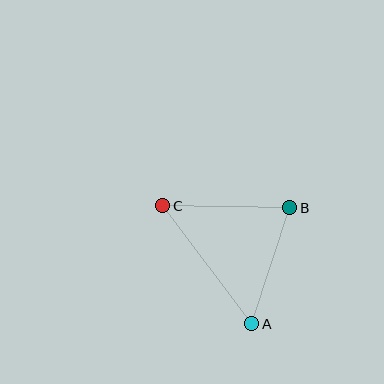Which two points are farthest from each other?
Points A and C are farthest from each other.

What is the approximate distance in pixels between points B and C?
The distance between B and C is approximately 127 pixels.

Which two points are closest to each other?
Points A and B are closest to each other.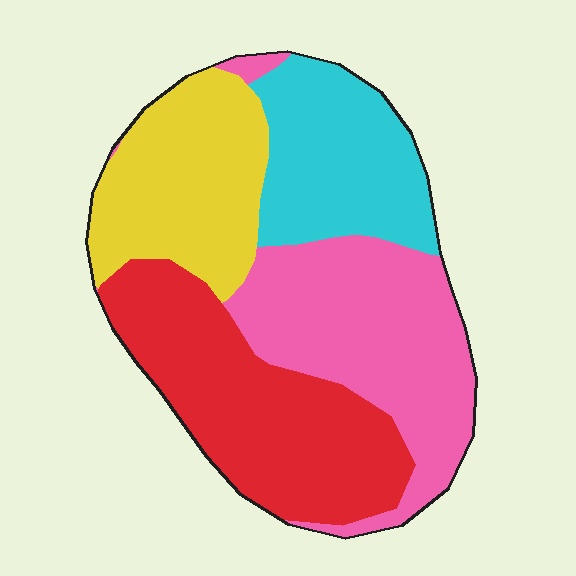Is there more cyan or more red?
Red.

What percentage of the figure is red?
Red covers 29% of the figure.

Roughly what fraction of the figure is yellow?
Yellow covers 22% of the figure.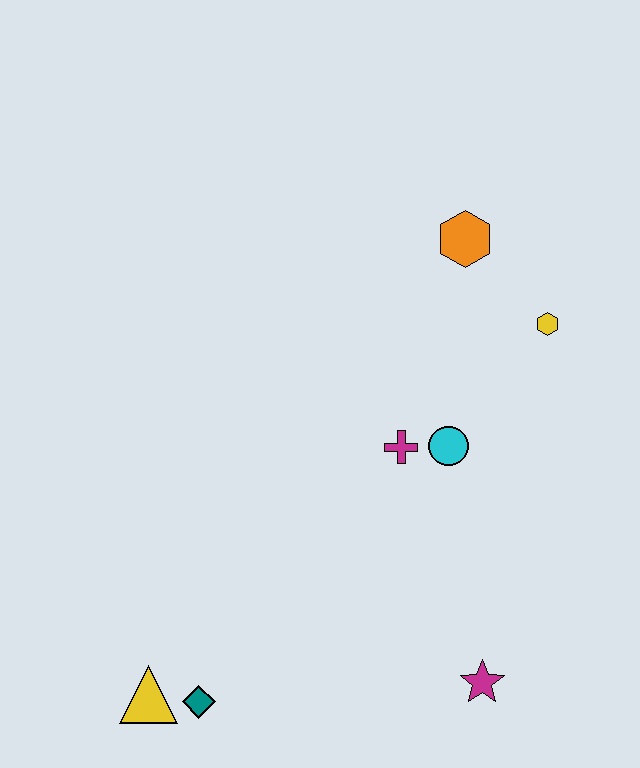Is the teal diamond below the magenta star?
Yes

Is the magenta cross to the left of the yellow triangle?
No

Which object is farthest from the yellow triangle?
The orange hexagon is farthest from the yellow triangle.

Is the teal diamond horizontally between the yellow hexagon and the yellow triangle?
Yes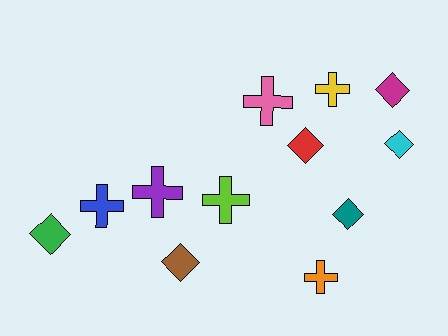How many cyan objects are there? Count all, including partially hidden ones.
There is 1 cyan object.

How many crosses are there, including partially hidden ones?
There are 6 crosses.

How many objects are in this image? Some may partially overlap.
There are 12 objects.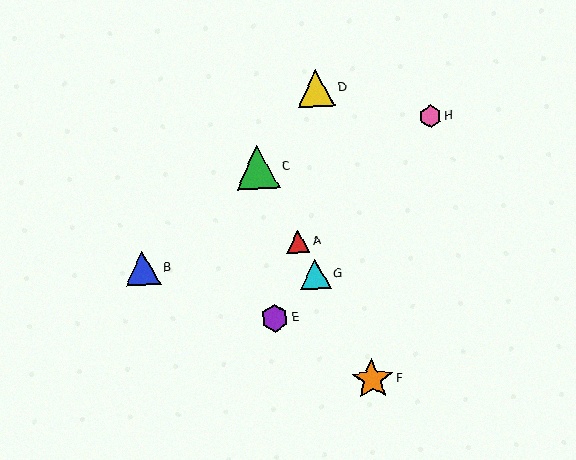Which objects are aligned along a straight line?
Objects A, C, F, G are aligned along a straight line.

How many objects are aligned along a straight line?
4 objects (A, C, F, G) are aligned along a straight line.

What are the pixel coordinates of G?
Object G is at (315, 274).